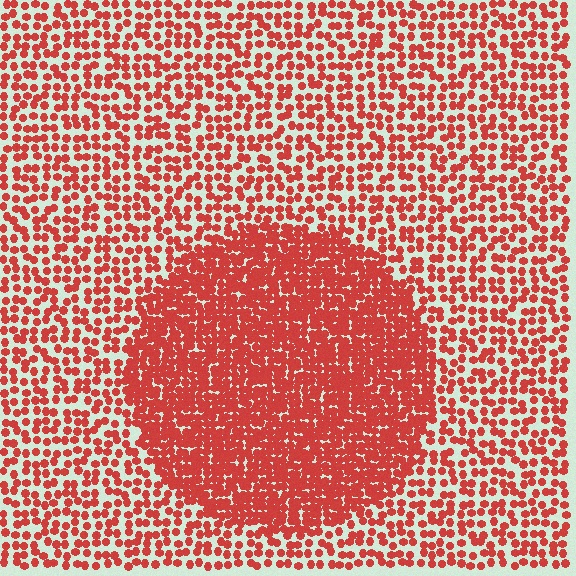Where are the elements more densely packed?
The elements are more densely packed inside the circle boundary.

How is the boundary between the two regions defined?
The boundary is defined by a change in element density (approximately 2.1x ratio). All elements are the same color, size, and shape.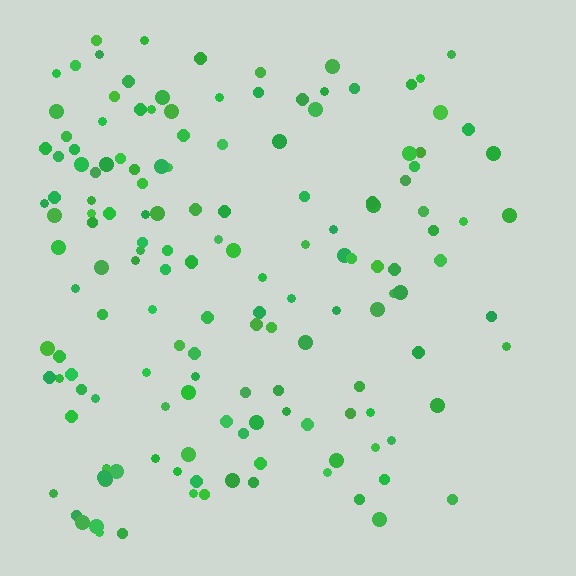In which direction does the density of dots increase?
From right to left, with the left side densest.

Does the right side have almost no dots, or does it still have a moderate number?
Still a moderate number, just noticeably fewer than the left.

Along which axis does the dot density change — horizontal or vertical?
Horizontal.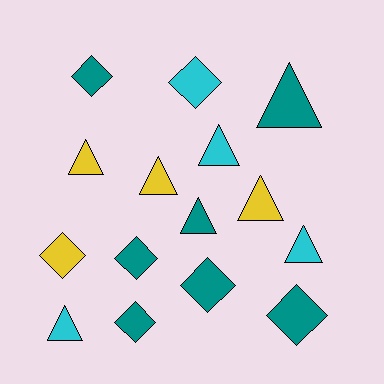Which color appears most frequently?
Teal, with 7 objects.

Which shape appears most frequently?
Triangle, with 8 objects.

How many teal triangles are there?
There are 2 teal triangles.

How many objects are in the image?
There are 15 objects.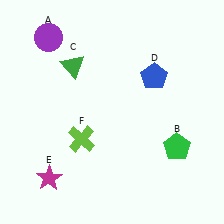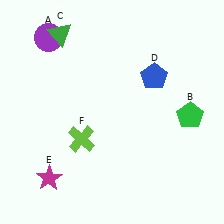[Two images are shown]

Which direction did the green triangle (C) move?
The green triangle (C) moved up.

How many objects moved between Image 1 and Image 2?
2 objects moved between the two images.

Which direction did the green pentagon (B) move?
The green pentagon (B) moved up.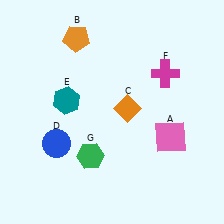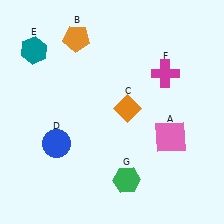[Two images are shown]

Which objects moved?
The objects that moved are: the teal hexagon (E), the green hexagon (G).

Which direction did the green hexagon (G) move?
The green hexagon (G) moved right.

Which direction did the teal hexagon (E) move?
The teal hexagon (E) moved up.